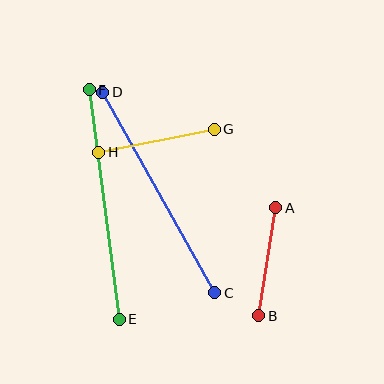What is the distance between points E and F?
The distance is approximately 231 pixels.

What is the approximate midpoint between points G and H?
The midpoint is at approximately (156, 141) pixels.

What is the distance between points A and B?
The distance is approximately 110 pixels.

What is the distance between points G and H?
The distance is approximately 118 pixels.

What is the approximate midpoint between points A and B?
The midpoint is at approximately (267, 262) pixels.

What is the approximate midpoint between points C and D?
The midpoint is at approximately (159, 193) pixels.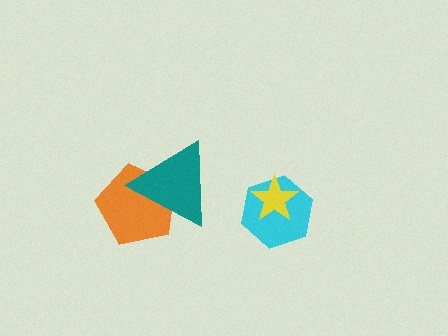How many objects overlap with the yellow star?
1 object overlaps with the yellow star.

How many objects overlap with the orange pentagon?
1 object overlaps with the orange pentagon.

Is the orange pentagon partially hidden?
Yes, it is partially covered by another shape.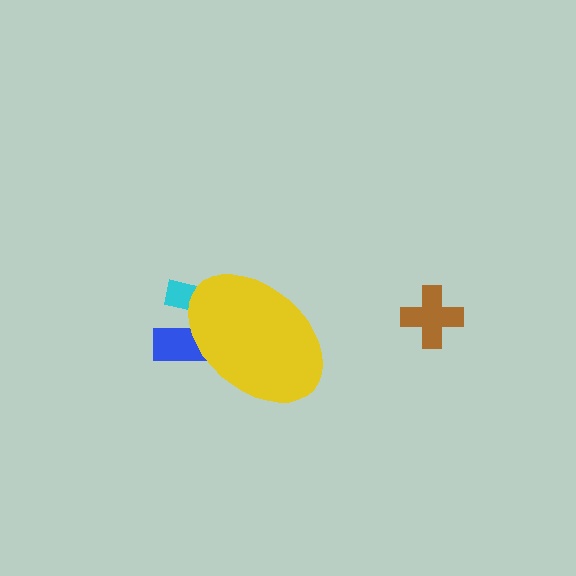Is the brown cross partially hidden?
No, the brown cross is fully visible.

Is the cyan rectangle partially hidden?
Yes, the cyan rectangle is partially hidden behind the yellow ellipse.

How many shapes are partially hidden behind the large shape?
2 shapes are partially hidden.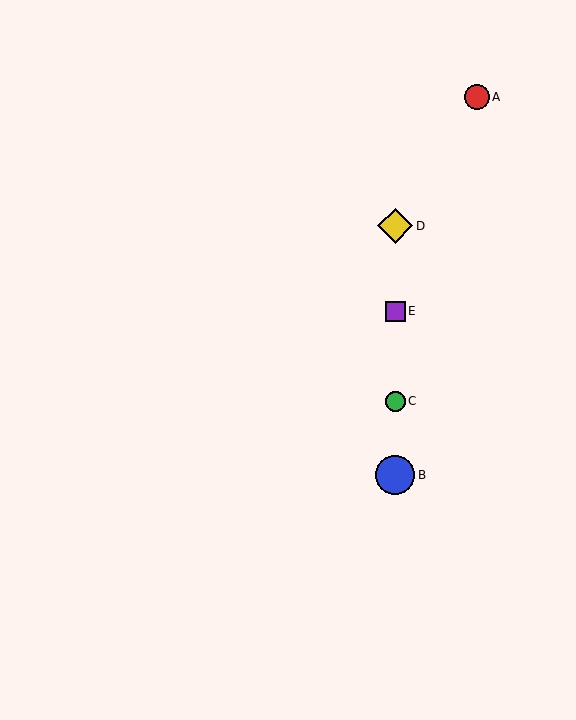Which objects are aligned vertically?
Objects B, C, D, E are aligned vertically.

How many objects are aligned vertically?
4 objects (B, C, D, E) are aligned vertically.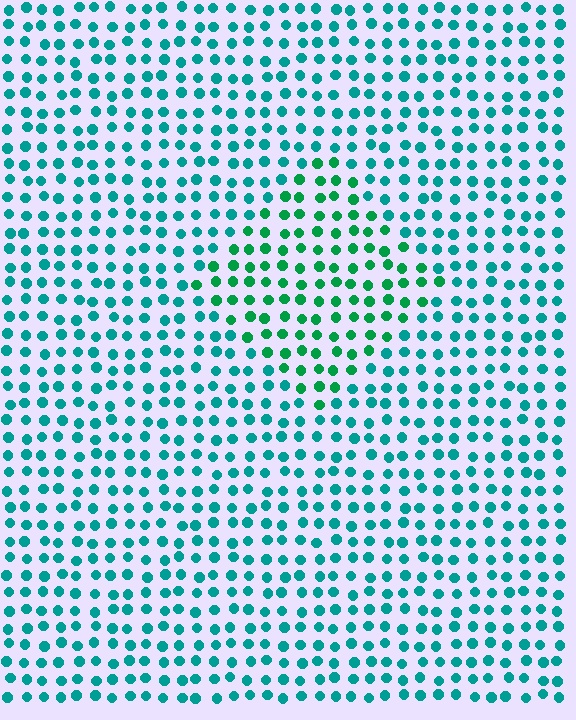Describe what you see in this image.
The image is filled with small teal elements in a uniform arrangement. A diamond-shaped region is visible where the elements are tinted to a slightly different hue, forming a subtle color boundary.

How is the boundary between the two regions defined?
The boundary is defined purely by a slight shift in hue (about 31 degrees). Spacing, size, and orientation are identical on both sides.